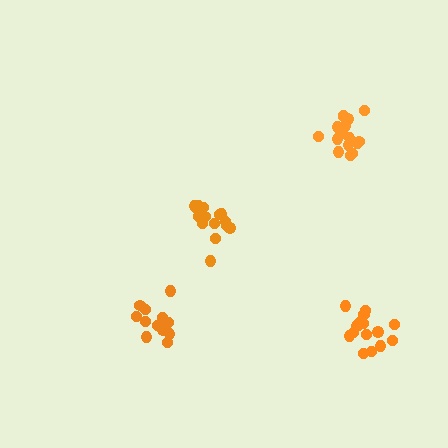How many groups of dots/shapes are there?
There are 4 groups.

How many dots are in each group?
Group 1: 15 dots, Group 2: 17 dots, Group 3: 12 dots, Group 4: 17 dots (61 total).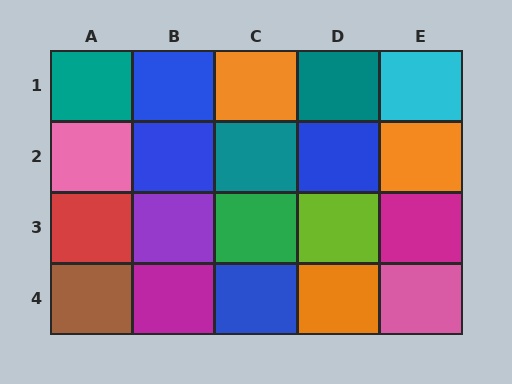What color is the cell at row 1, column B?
Blue.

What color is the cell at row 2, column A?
Pink.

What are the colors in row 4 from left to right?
Brown, magenta, blue, orange, pink.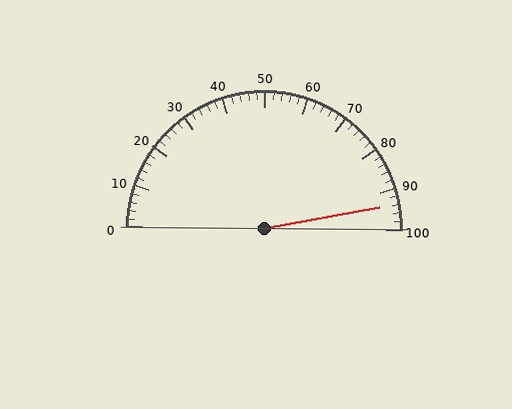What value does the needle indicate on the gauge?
The needle indicates approximately 94.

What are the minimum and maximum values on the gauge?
The gauge ranges from 0 to 100.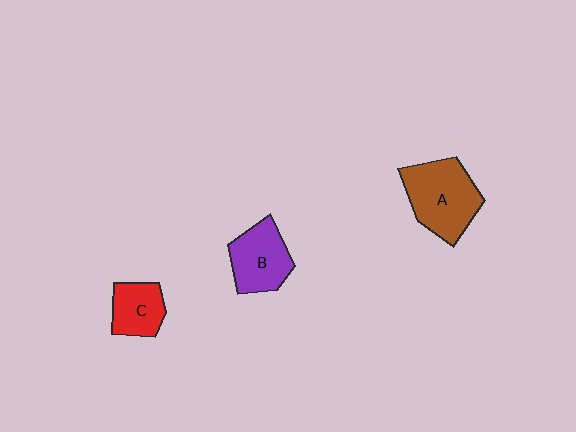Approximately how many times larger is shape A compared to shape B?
Approximately 1.3 times.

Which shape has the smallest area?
Shape C (red).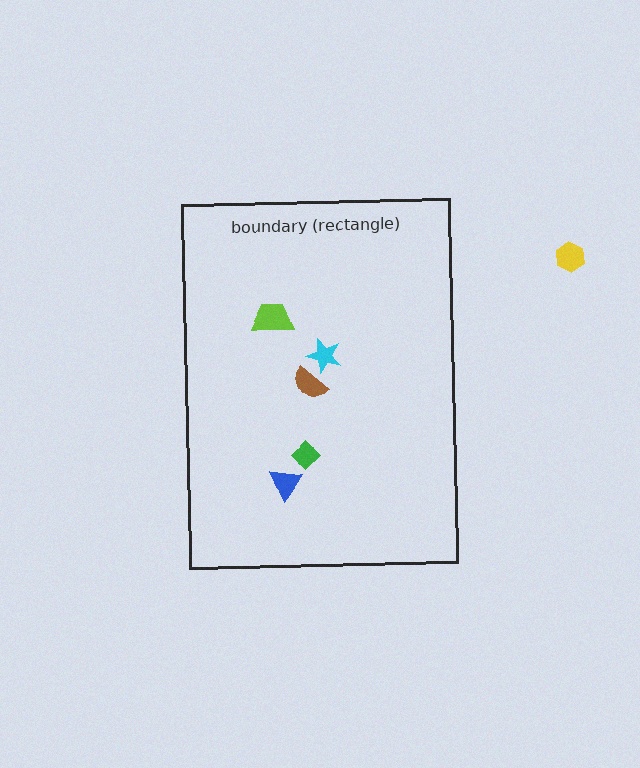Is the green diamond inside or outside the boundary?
Inside.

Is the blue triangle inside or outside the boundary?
Inside.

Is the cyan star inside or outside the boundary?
Inside.